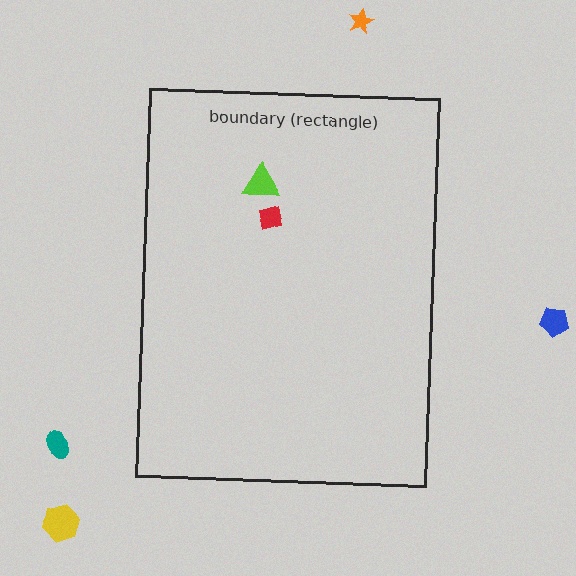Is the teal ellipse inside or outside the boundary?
Outside.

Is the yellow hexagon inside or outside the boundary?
Outside.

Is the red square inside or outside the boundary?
Inside.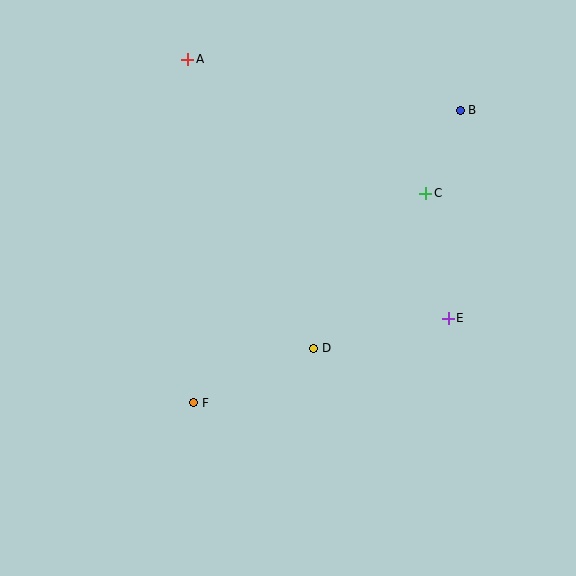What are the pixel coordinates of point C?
Point C is at (426, 193).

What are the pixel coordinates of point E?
Point E is at (448, 318).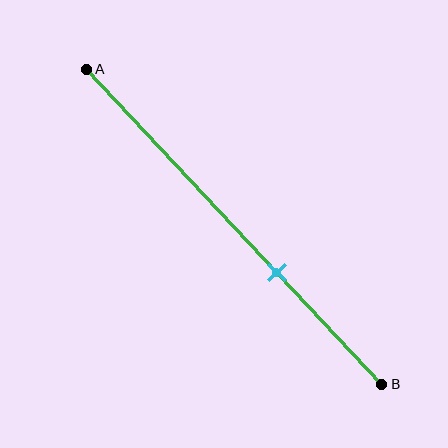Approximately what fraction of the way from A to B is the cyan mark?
The cyan mark is approximately 65% of the way from A to B.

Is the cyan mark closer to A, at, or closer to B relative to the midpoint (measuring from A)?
The cyan mark is closer to point B than the midpoint of segment AB.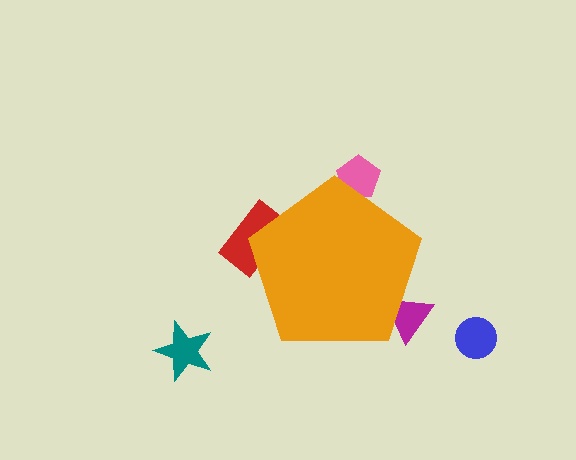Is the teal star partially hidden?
No, the teal star is fully visible.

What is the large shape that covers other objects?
An orange pentagon.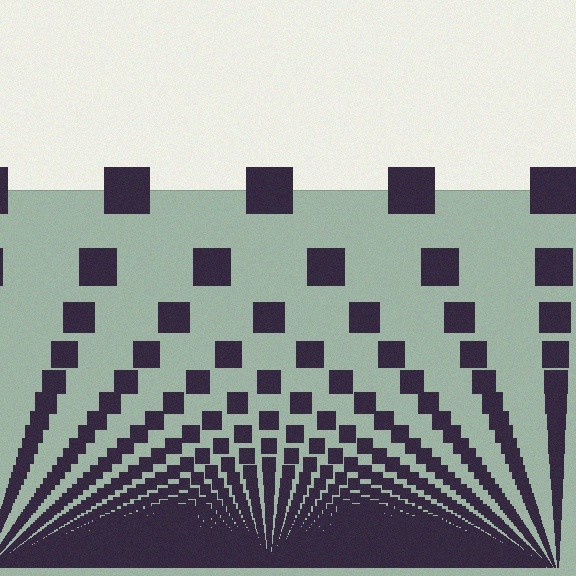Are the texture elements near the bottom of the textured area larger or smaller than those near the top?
Smaller. The gradient is inverted — elements near the bottom are smaller and denser.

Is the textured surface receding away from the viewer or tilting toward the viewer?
The surface appears to tilt toward the viewer. Texture elements get larger and sparser toward the top.